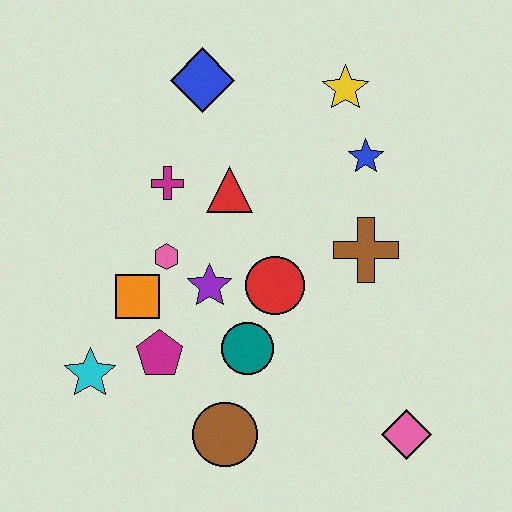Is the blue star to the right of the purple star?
Yes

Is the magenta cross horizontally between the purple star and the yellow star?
No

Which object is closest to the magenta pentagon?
The orange square is closest to the magenta pentagon.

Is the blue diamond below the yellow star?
No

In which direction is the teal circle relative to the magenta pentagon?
The teal circle is to the right of the magenta pentagon.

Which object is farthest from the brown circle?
The yellow star is farthest from the brown circle.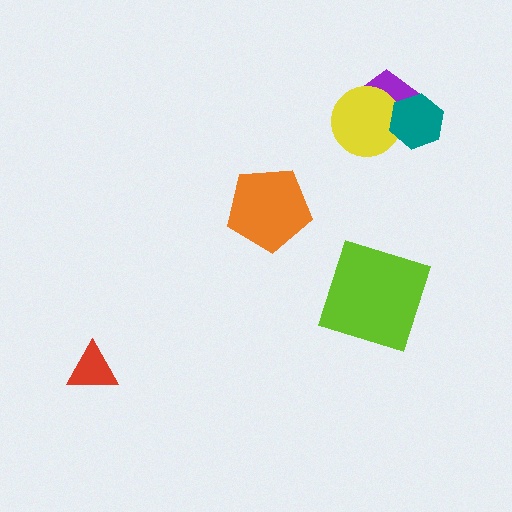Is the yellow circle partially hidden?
Yes, it is partially covered by another shape.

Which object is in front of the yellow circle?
The teal hexagon is in front of the yellow circle.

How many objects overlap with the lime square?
0 objects overlap with the lime square.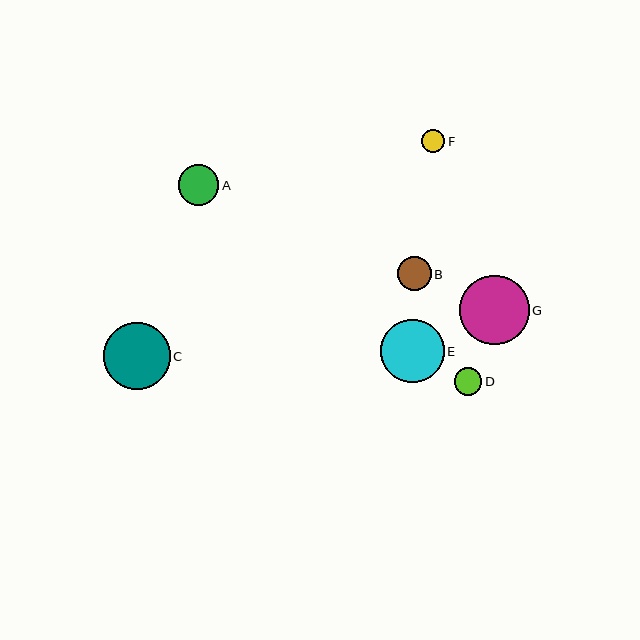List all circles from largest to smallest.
From largest to smallest: G, C, E, A, B, D, F.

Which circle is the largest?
Circle G is the largest with a size of approximately 70 pixels.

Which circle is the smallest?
Circle F is the smallest with a size of approximately 23 pixels.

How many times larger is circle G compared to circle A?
Circle G is approximately 1.7 times the size of circle A.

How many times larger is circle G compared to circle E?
Circle G is approximately 1.1 times the size of circle E.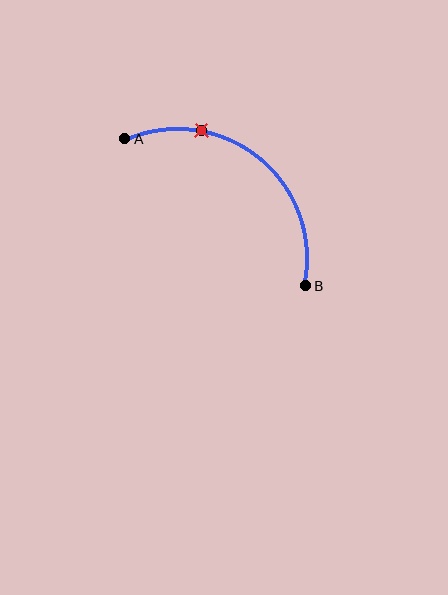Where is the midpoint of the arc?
The arc midpoint is the point on the curve farthest from the straight line joining A and B. It sits above and to the right of that line.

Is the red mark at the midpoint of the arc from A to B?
No. The red mark lies on the arc but is closer to endpoint A. The arc midpoint would be at the point on the curve equidistant along the arc from both A and B.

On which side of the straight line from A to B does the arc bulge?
The arc bulges above and to the right of the straight line connecting A and B.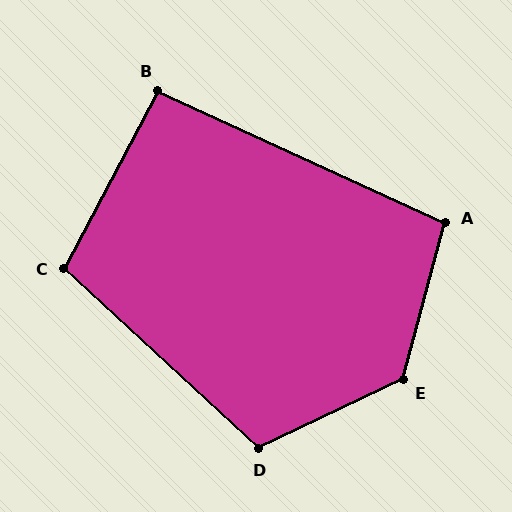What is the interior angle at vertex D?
Approximately 112 degrees (obtuse).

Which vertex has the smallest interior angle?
B, at approximately 93 degrees.